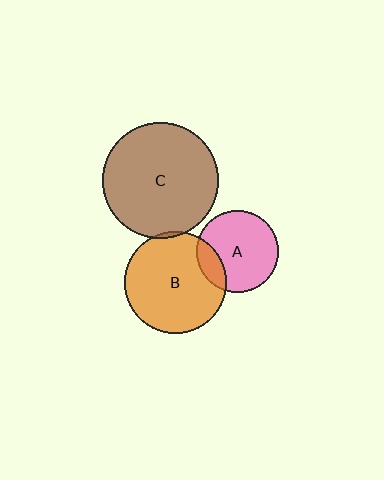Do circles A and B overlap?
Yes.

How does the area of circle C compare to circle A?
Approximately 2.0 times.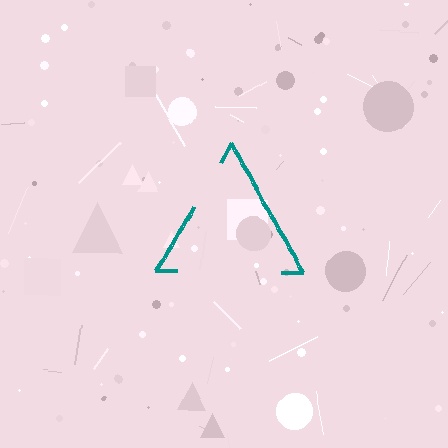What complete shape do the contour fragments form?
The contour fragments form a triangle.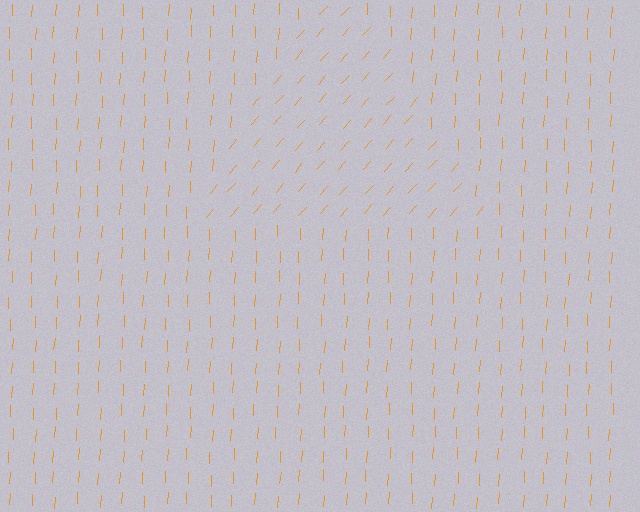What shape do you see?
I see a triangle.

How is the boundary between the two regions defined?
The boundary is defined purely by a change in line orientation (approximately 39 degrees difference). All lines are the same color and thickness.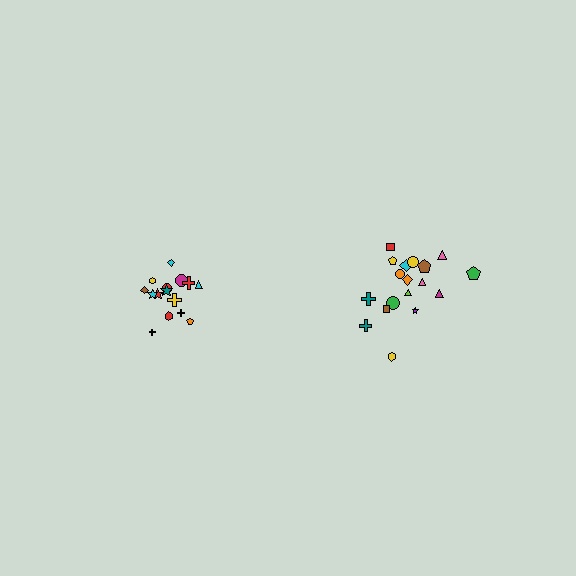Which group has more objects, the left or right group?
The right group.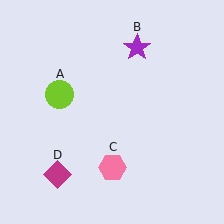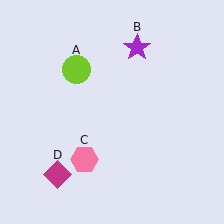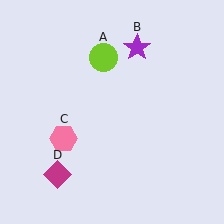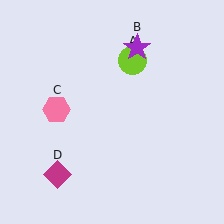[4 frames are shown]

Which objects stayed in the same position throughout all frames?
Purple star (object B) and magenta diamond (object D) remained stationary.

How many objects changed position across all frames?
2 objects changed position: lime circle (object A), pink hexagon (object C).